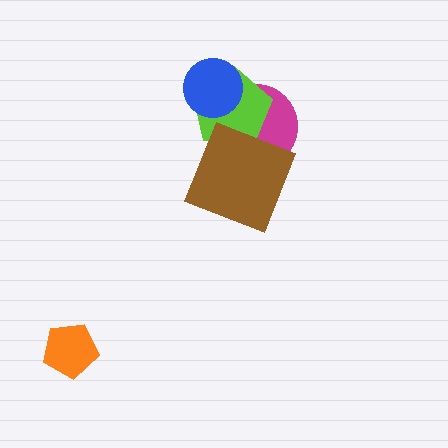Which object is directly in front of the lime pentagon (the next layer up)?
The brown square is directly in front of the lime pentagon.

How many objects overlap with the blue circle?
2 objects overlap with the blue circle.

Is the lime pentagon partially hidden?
Yes, it is partially covered by another shape.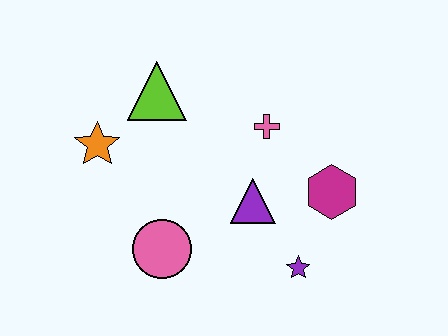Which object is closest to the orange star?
The lime triangle is closest to the orange star.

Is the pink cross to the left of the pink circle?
No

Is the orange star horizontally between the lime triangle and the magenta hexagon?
No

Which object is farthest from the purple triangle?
The orange star is farthest from the purple triangle.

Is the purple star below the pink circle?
Yes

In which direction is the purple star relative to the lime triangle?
The purple star is below the lime triangle.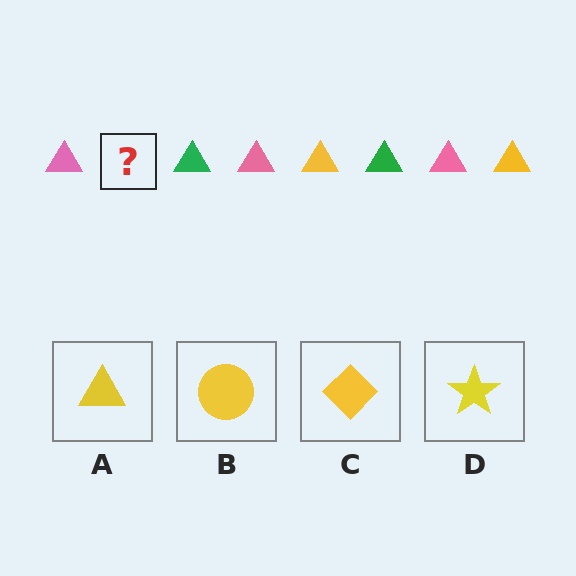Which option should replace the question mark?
Option A.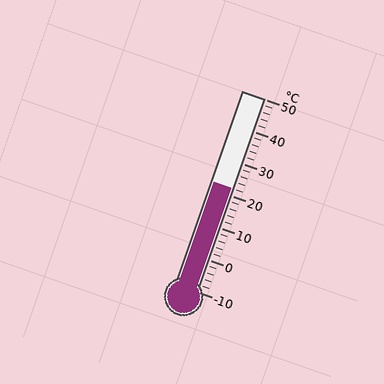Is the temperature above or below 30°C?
The temperature is below 30°C.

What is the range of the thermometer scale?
The thermometer scale ranges from -10°C to 50°C.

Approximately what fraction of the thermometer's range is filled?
The thermometer is filled to approximately 55% of its range.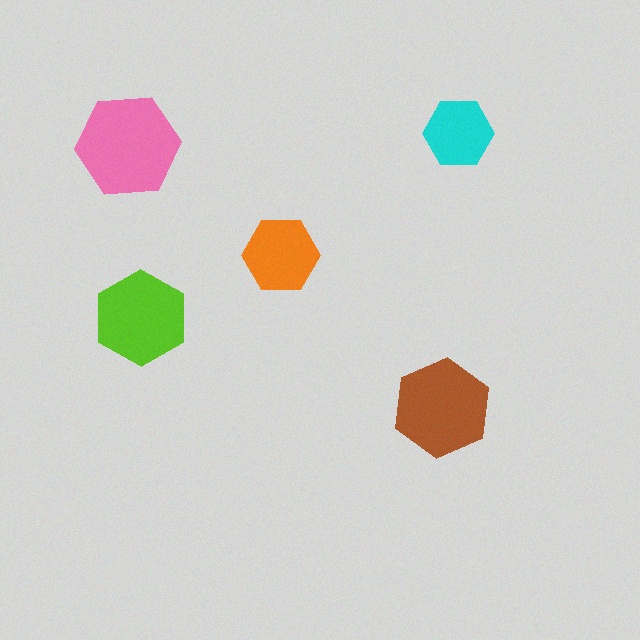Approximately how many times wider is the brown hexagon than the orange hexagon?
About 1.5 times wider.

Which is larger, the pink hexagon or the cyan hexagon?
The pink one.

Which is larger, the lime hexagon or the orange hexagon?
The lime one.